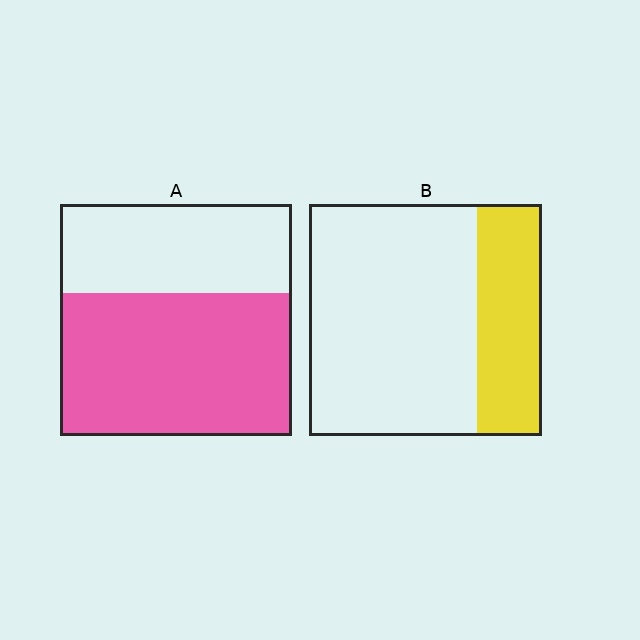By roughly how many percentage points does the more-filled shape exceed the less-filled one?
By roughly 35 percentage points (A over B).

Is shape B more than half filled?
No.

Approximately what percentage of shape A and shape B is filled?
A is approximately 60% and B is approximately 30%.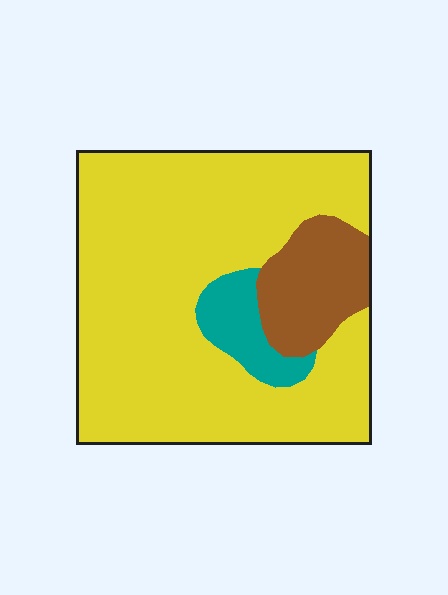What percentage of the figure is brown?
Brown covers about 15% of the figure.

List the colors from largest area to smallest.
From largest to smallest: yellow, brown, teal.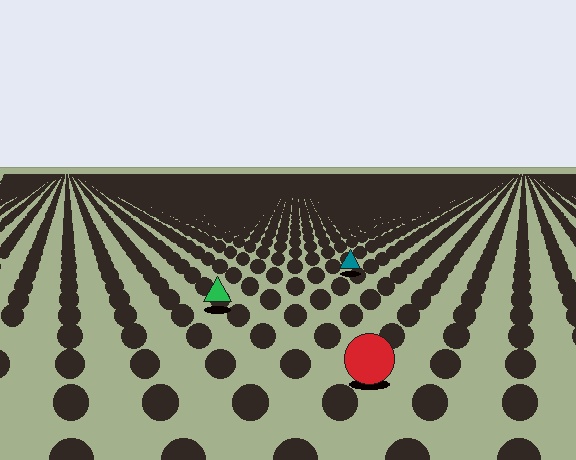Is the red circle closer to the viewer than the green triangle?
Yes. The red circle is closer — you can tell from the texture gradient: the ground texture is coarser near it.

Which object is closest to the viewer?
The red circle is closest. The texture marks near it are larger and more spread out.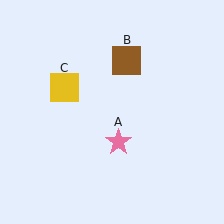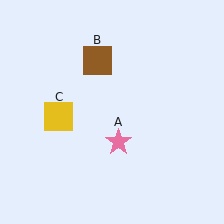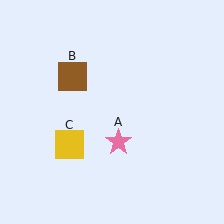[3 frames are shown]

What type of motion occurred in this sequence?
The brown square (object B), yellow square (object C) rotated counterclockwise around the center of the scene.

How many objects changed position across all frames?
2 objects changed position: brown square (object B), yellow square (object C).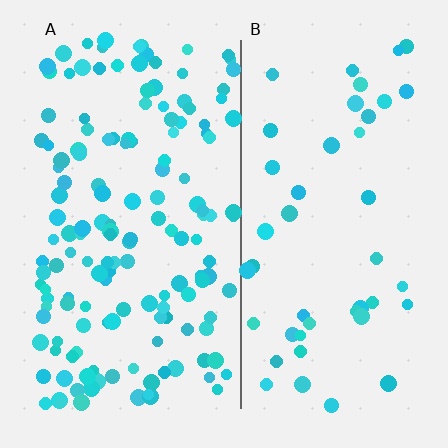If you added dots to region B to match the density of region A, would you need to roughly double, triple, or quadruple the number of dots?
Approximately triple.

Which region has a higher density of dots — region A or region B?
A (the left).